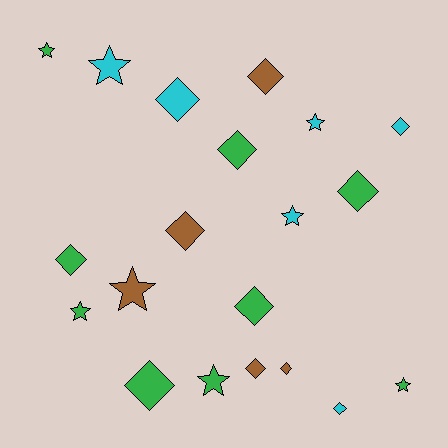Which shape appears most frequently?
Diamond, with 12 objects.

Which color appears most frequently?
Green, with 9 objects.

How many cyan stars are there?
There are 3 cyan stars.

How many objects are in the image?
There are 20 objects.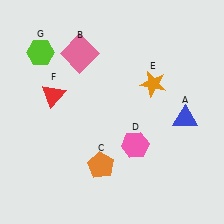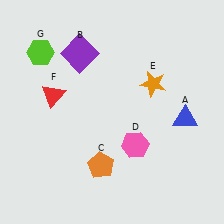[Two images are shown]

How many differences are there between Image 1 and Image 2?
There is 1 difference between the two images.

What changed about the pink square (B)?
In Image 1, B is pink. In Image 2, it changed to purple.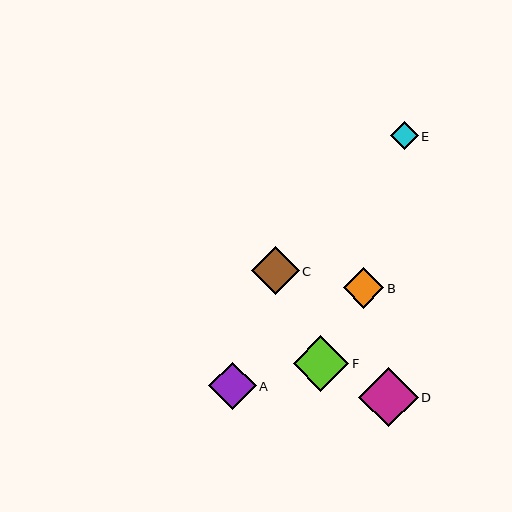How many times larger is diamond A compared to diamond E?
Diamond A is approximately 1.7 times the size of diamond E.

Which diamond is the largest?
Diamond D is the largest with a size of approximately 59 pixels.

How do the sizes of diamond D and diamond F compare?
Diamond D and diamond F are approximately the same size.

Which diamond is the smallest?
Diamond E is the smallest with a size of approximately 28 pixels.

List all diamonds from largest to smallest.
From largest to smallest: D, F, C, A, B, E.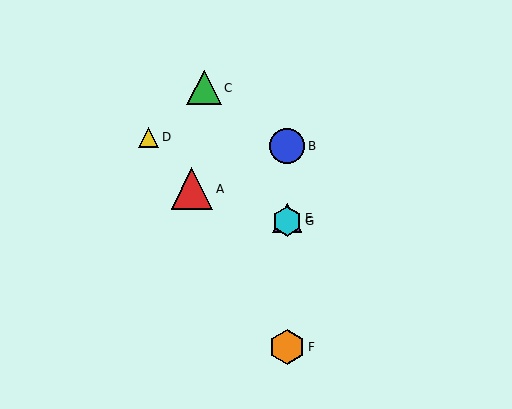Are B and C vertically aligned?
No, B is at x≈287 and C is at x≈204.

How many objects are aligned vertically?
4 objects (B, E, F, G) are aligned vertically.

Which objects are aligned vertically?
Objects B, E, F, G are aligned vertically.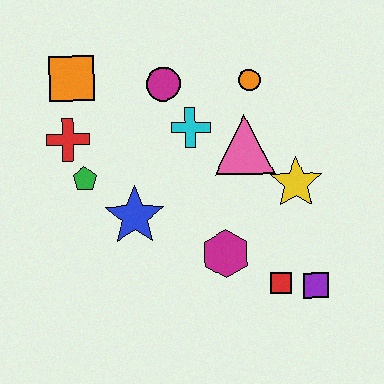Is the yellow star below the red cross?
Yes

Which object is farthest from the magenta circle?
The purple square is farthest from the magenta circle.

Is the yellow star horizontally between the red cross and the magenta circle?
No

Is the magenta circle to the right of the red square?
No